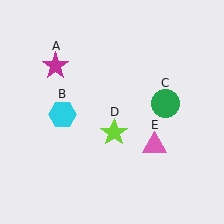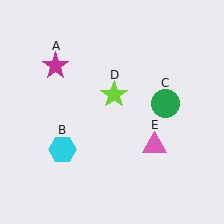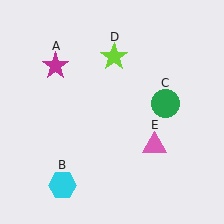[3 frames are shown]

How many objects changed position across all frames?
2 objects changed position: cyan hexagon (object B), lime star (object D).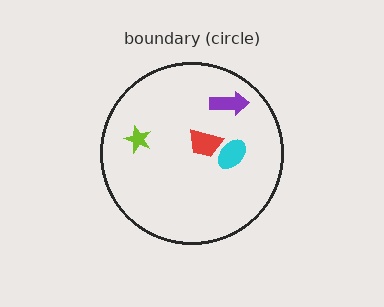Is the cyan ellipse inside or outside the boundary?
Inside.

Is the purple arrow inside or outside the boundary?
Inside.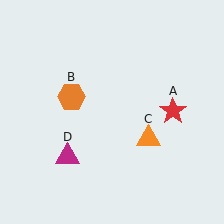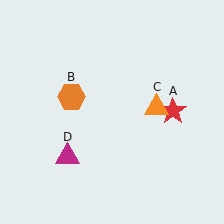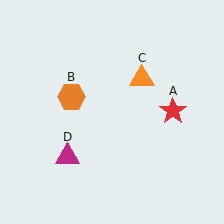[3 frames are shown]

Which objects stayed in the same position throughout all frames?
Red star (object A) and orange hexagon (object B) and magenta triangle (object D) remained stationary.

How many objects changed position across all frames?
1 object changed position: orange triangle (object C).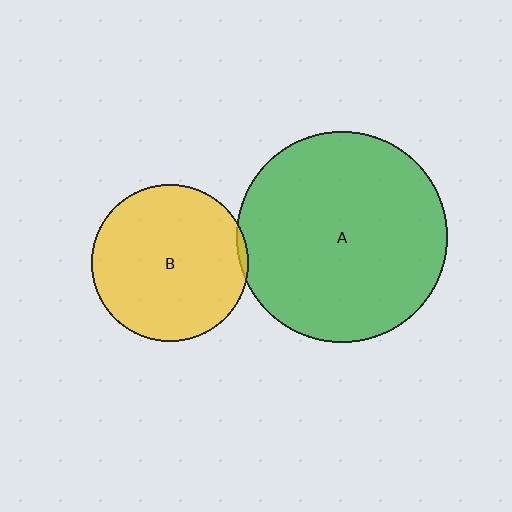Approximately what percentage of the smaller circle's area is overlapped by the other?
Approximately 5%.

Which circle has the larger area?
Circle A (green).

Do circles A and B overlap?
Yes.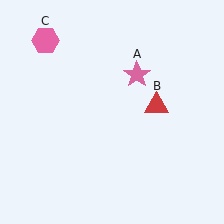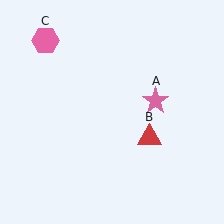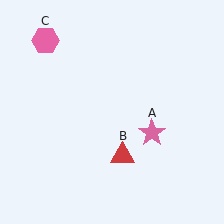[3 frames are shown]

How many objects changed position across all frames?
2 objects changed position: pink star (object A), red triangle (object B).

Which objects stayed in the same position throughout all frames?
Pink hexagon (object C) remained stationary.